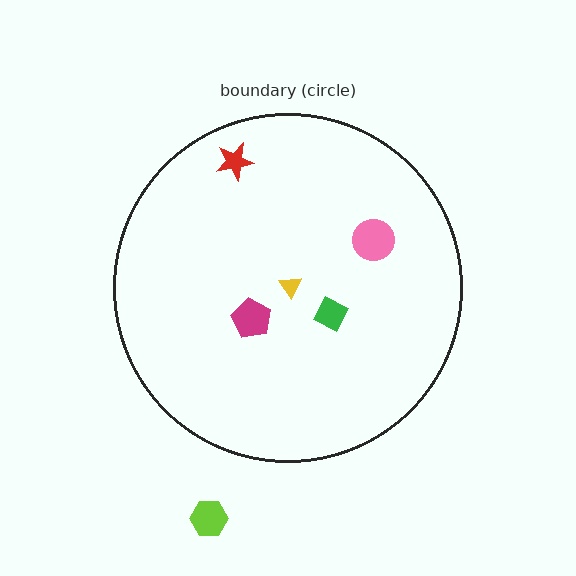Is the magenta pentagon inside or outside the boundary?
Inside.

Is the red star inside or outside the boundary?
Inside.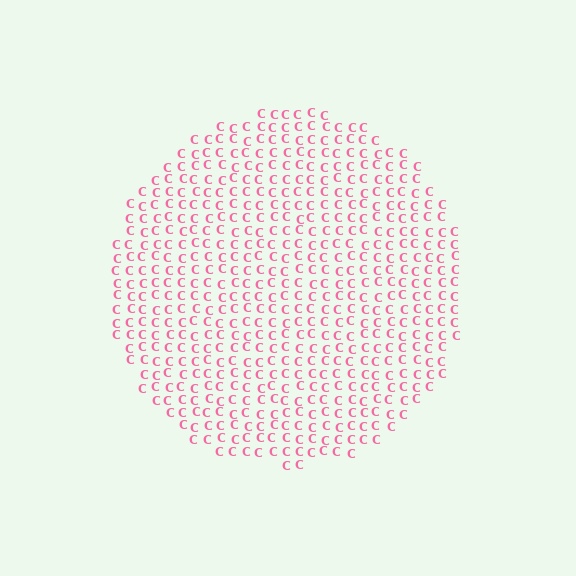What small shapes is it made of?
It is made of small letter C's.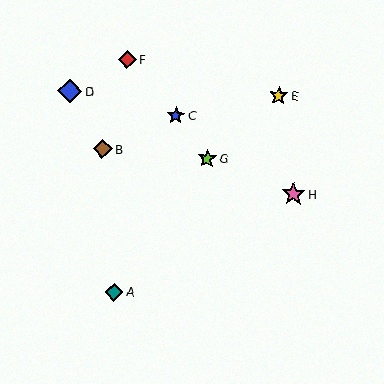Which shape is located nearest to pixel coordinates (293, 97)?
The yellow star (labeled E) at (279, 96) is nearest to that location.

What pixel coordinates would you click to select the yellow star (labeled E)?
Click at (279, 96) to select the yellow star E.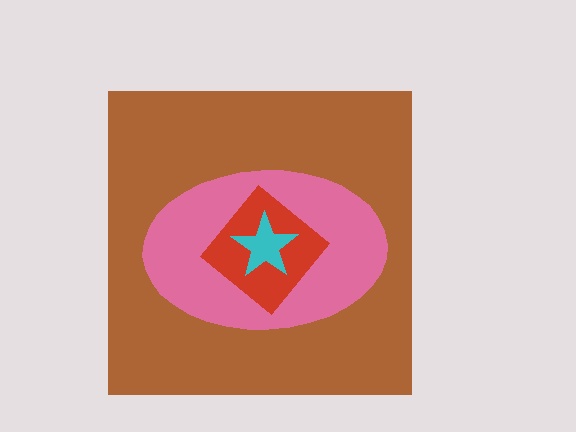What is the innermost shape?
The cyan star.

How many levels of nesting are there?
4.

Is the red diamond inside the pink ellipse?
Yes.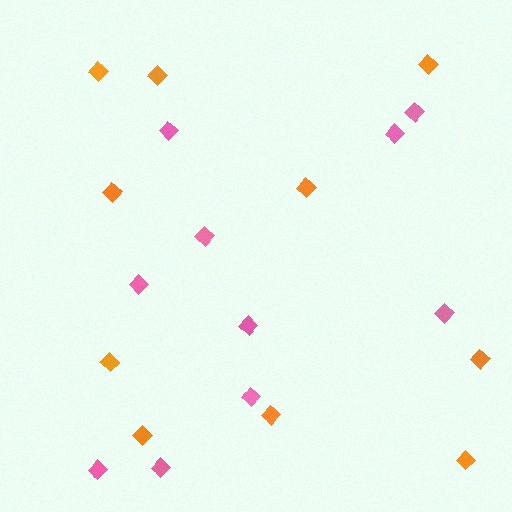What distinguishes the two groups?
There are 2 groups: one group of orange diamonds (10) and one group of pink diamonds (10).